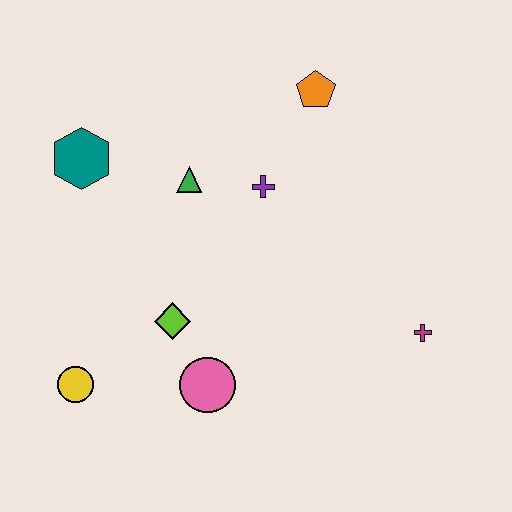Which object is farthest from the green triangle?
The magenta cross is farthest from the green triangle.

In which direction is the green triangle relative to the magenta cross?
The green triangle is to the left of the magenta cross.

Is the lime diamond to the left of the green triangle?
Yes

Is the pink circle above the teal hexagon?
No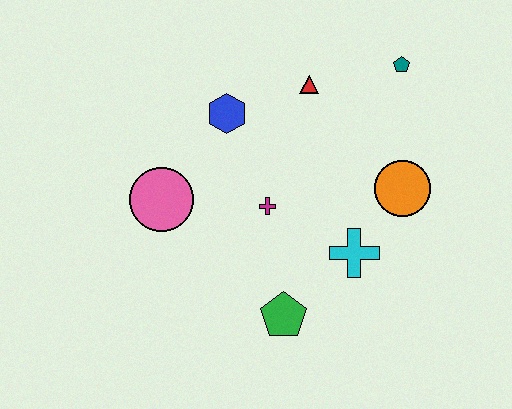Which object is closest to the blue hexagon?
The red triangle is closest to the blue hexagon.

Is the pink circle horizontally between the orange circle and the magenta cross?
No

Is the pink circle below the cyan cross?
No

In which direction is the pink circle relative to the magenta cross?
The pink circle is to the left of the magenta cross.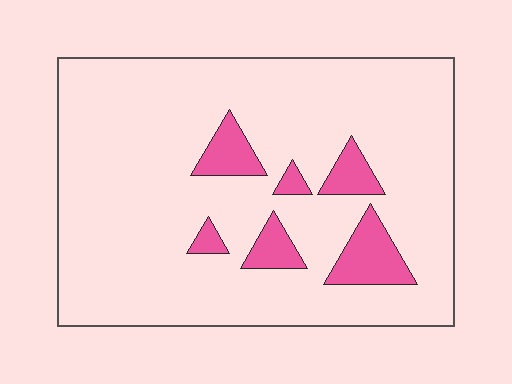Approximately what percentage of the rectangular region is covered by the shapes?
Approximately 10%.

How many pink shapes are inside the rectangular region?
6.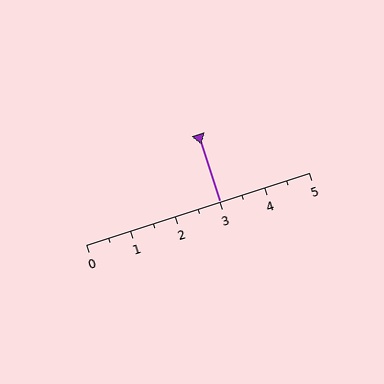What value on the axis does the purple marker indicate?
The marker indicates approximately 3.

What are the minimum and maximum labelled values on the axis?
The axis runs from 0 to 5.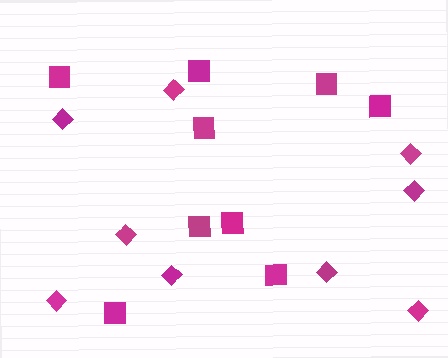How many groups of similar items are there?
There are 2 groups: one group of squares (9) and one group of diamonds (9).